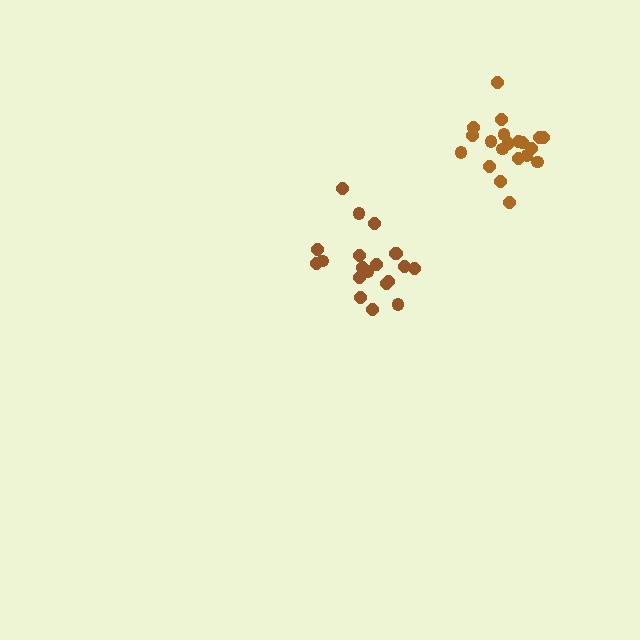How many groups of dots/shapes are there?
There are 2 groups.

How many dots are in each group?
Group 1: 20 dots, Group 2: 20 dots (40 total).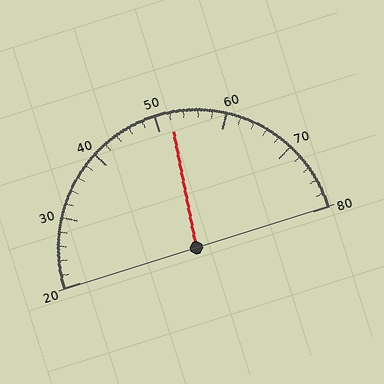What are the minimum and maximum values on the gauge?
The gauge ranges from 20 to 80.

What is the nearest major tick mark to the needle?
The nearest major tick mark is 50.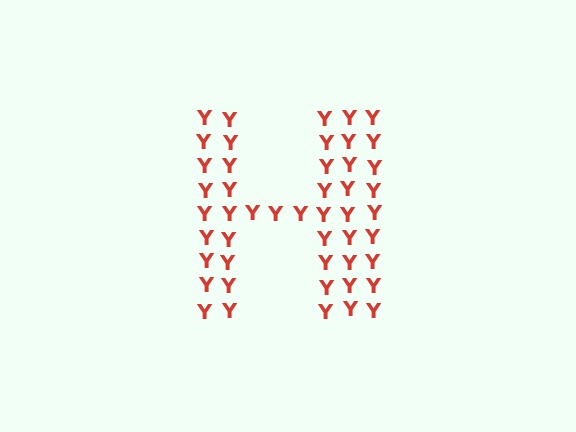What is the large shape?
The large shape is the letter H.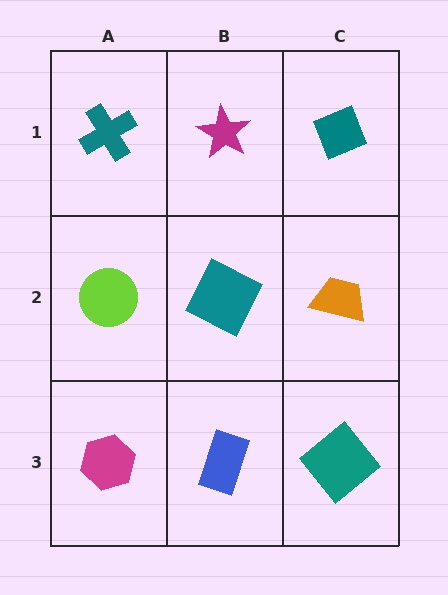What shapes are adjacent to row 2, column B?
A magenta star (row 1, column B), a blue rectangle (row 3, column B), a lime circle (row 2, column A), an orange trapezoid (row 2, column C).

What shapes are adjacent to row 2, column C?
A teal diamond (row 1, column C), a teal diamond (row 3, column C), a teal square (row 2, column B).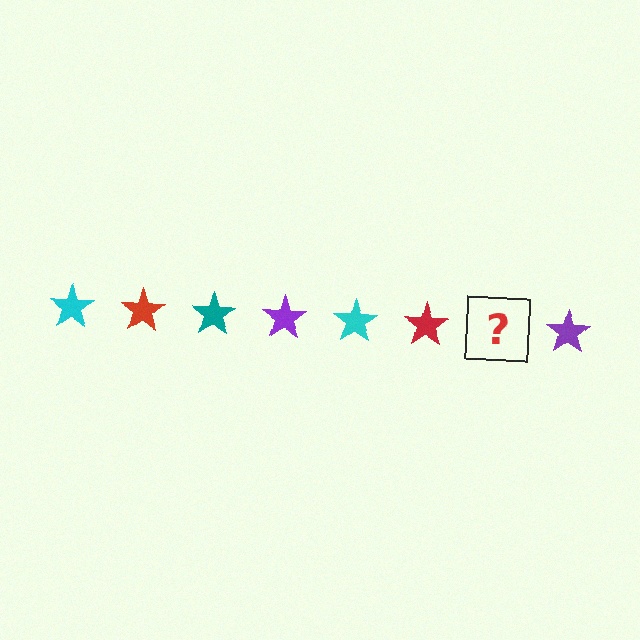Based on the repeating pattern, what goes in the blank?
The blank should be a teal star.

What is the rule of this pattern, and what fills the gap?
The rule is that the pattern cycles through cyan, red, teal, purple stars. The gap should be filled with a teal star.